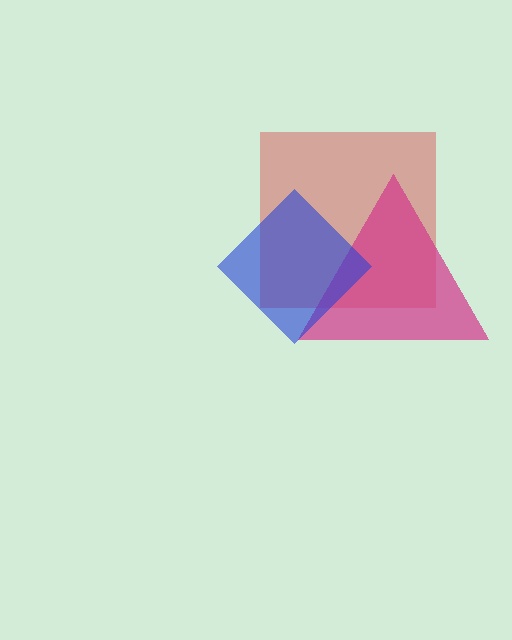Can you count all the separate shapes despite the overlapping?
Yes, there are 3 separate shapes.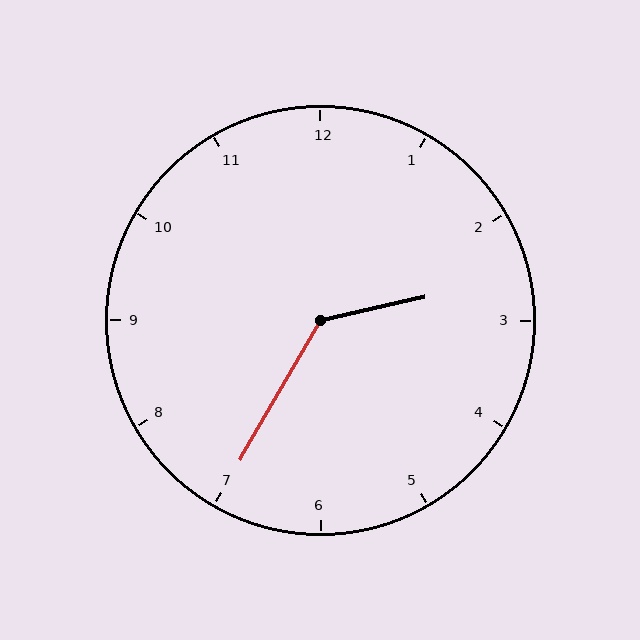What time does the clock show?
2:35.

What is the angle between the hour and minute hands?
Approximately 132 degrees.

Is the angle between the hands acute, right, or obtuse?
It is obtuse.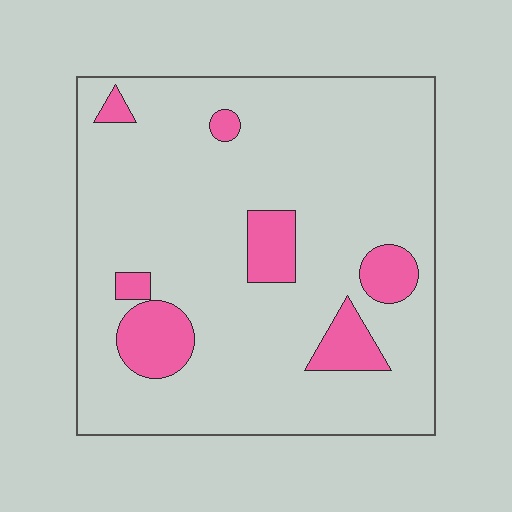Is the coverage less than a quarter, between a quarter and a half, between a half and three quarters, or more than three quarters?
Less than a quarter.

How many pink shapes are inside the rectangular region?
7.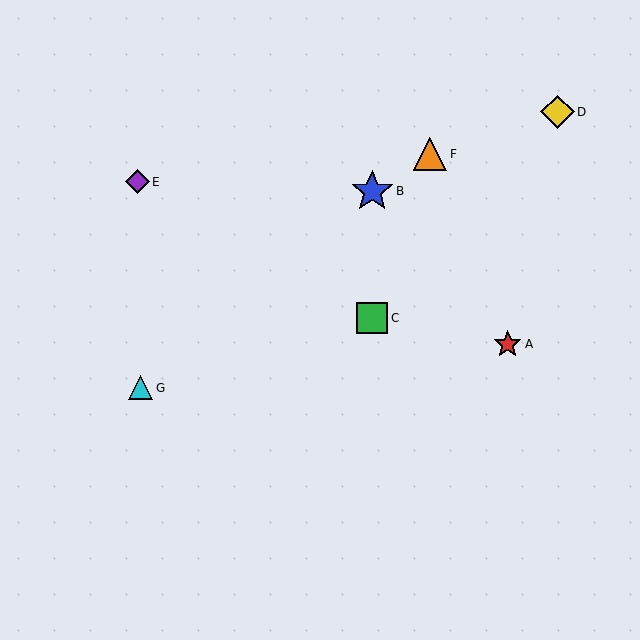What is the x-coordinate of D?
Object D is at x≈558.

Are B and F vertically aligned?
No, B is at x≈372 and F is at x≈430.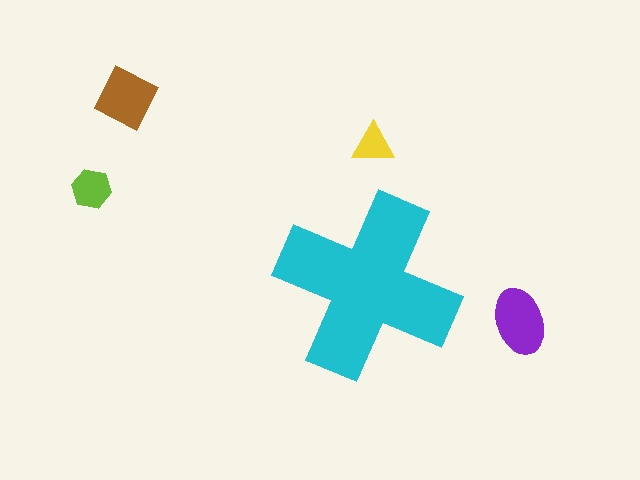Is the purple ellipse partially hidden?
No, the purple ellipse is fully visible.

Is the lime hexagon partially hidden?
No, the lime hexagon is fully visible.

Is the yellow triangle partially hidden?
No, the yellow triangle is fully visible.